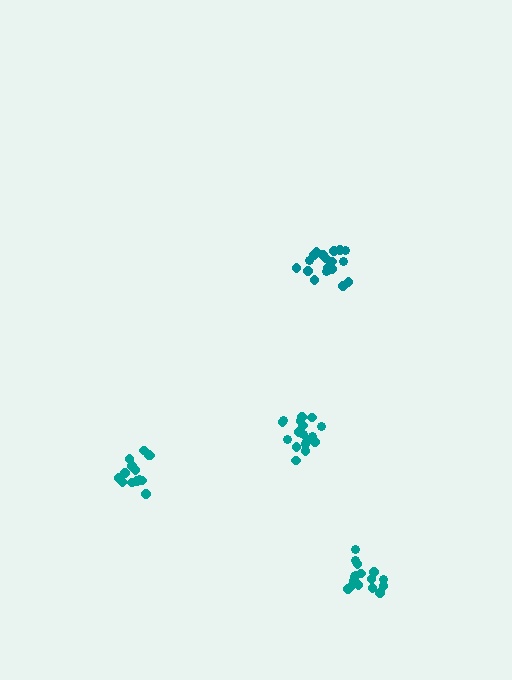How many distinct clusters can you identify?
There are 4 distinct clusters.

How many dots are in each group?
Group 1: 15 dots, Group 2: 17 dots, Group 3: 18 dots, Group 4: 18 dots (68 total).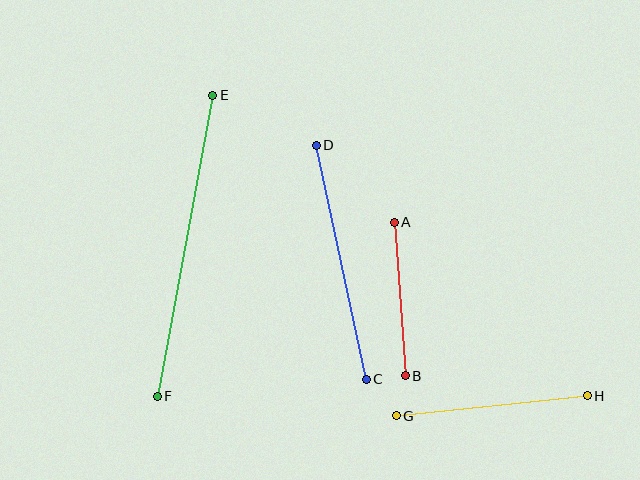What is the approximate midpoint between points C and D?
The midpoint is at approximately (341, 262) pixels.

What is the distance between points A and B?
The distance is approximately 154 pixels.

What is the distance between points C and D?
The distance is approximately 239 pixels.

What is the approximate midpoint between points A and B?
The midpoint is at approximately (400, 299) pixels.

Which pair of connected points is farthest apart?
Points E and F are farthest apart.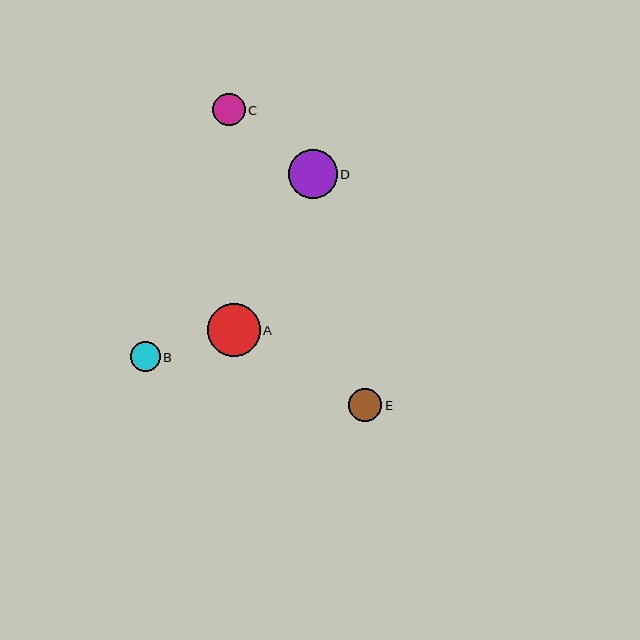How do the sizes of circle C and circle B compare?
Circle C and circle B are approximately the same size.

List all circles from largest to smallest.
From largest to smallest: A, D, E, C, B.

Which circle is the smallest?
Circle B is the smallest with a size of approximately 30 pixels.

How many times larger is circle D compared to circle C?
Circle D is approximately 1.5 times the size of circle C.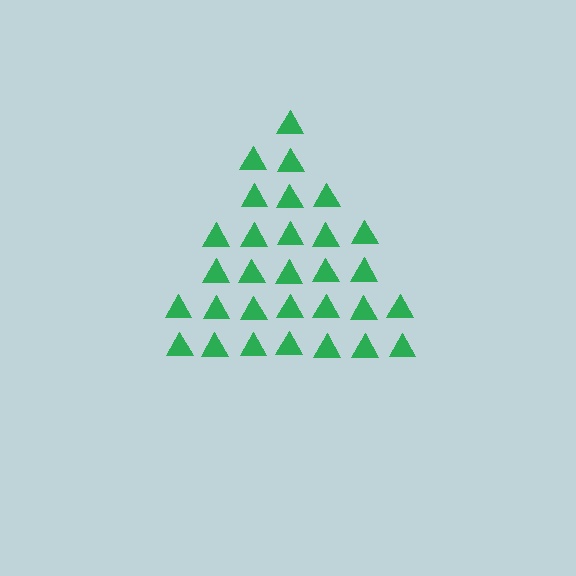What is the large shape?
The large shape is a triangle.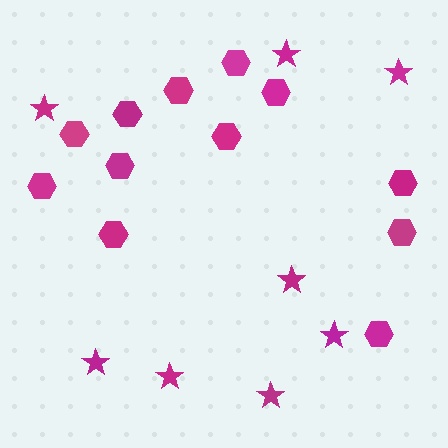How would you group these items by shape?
There are 2 groups: one group of hexagons (12) and one group of stars (8).